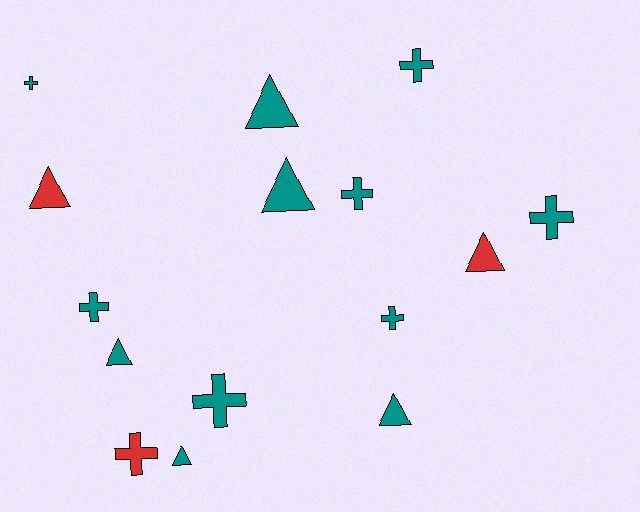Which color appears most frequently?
Teal, with 12 objects.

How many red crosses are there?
There is 1 red cross.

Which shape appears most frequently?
Cross, with 8 objects.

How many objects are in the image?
There are 15 objects.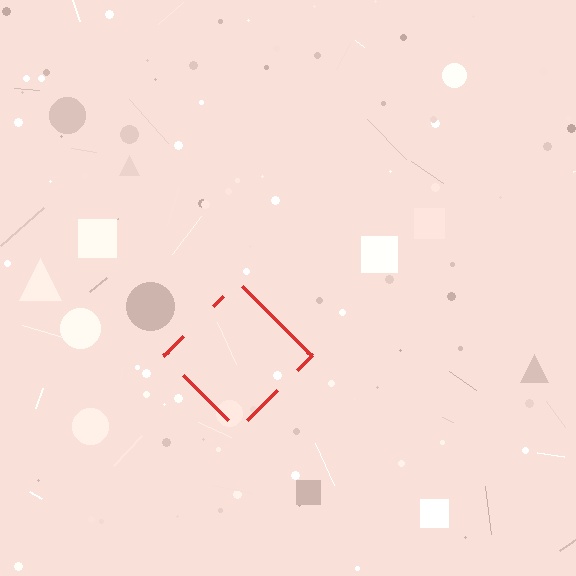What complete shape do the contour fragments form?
The contour fragments form a diamond.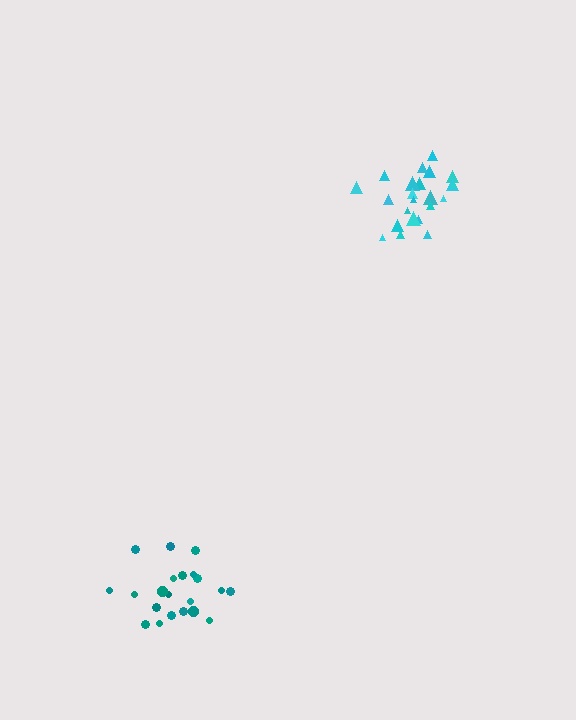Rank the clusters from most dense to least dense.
cyan, teal.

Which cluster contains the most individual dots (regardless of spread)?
Cyan (23).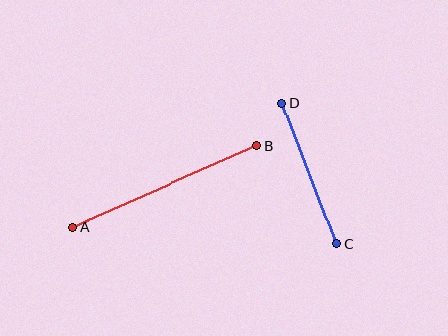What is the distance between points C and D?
The distance is approximately 150 pixels.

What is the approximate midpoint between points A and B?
The midpoint is at approximately (164, 186) pixels.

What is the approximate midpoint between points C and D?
The midpoint is at approximately (309, 173) pixels.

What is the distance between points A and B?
The distance is approximately 201 pixels.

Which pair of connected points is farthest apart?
Points A and B are farthest apart.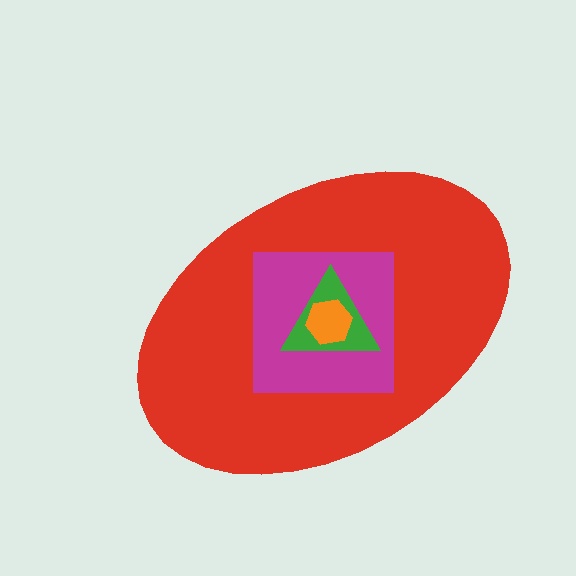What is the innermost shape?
The orange hexagon.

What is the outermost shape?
The red ellipse.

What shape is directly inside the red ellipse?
The magenta square.